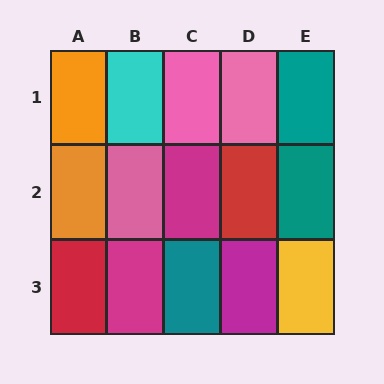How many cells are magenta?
3 cells are magenta.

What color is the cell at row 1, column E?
Teal.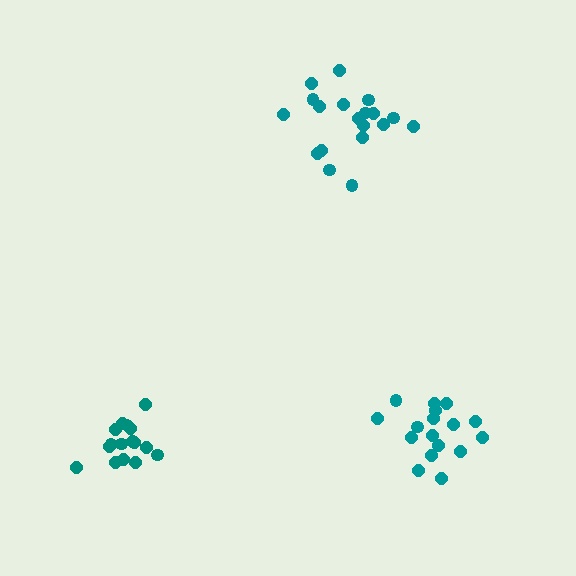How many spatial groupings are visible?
There are 3 spatial groupings.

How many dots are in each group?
Group 1: 17 dots, Group 2: 16 dots, Group 3: 19 dots (52 total).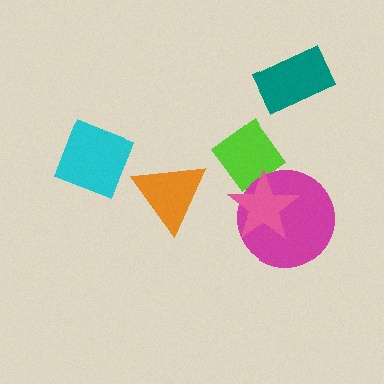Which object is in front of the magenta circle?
The pink star is in front of the magenta circle.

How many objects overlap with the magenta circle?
2 objects overlap with the magenta circle.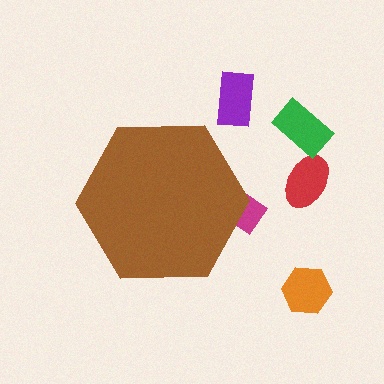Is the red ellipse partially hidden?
No, the red ellipse is fully visible.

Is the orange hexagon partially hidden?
No, the orange hexagon is fully visible.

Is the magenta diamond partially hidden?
Yes, the magenta diamond is partially hidden behind the brown hexagon.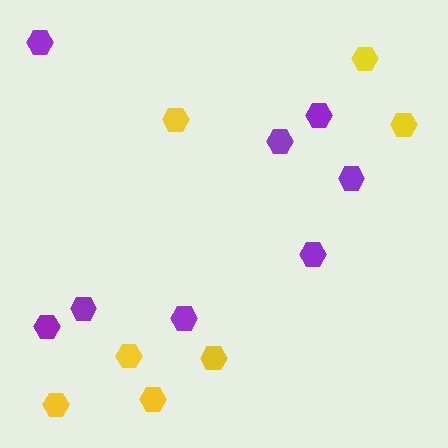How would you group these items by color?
There are 2 groups: one group of purple hexagons (8) and one group of yellow hexagons (7).